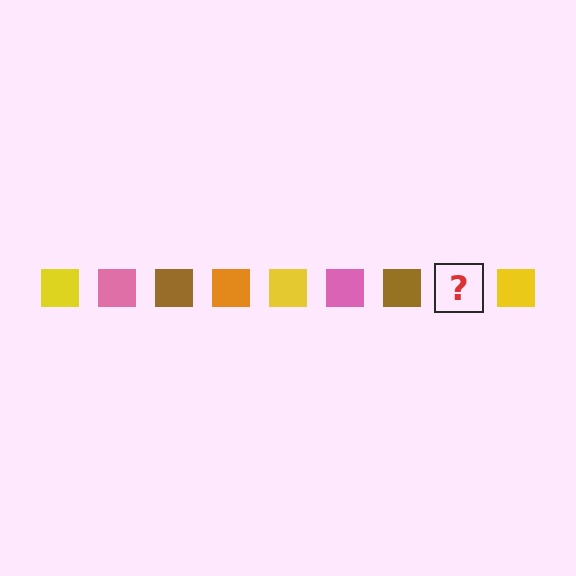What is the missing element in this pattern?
The missing element is an orange square.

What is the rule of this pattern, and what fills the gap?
The rule is that the pattern cycles through yellow, pink, brown, orange squares. The gap should be filled with an orange square.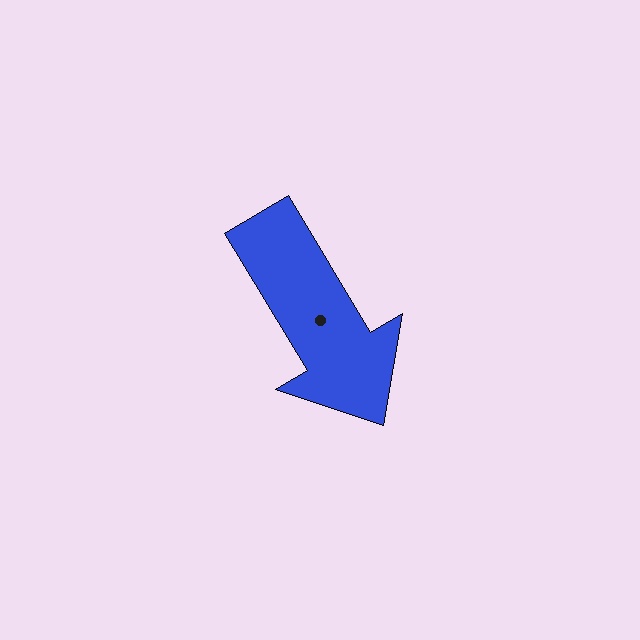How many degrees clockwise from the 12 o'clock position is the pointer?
Approximately 149 degrees.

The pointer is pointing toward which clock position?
Roughly 5 o'clock.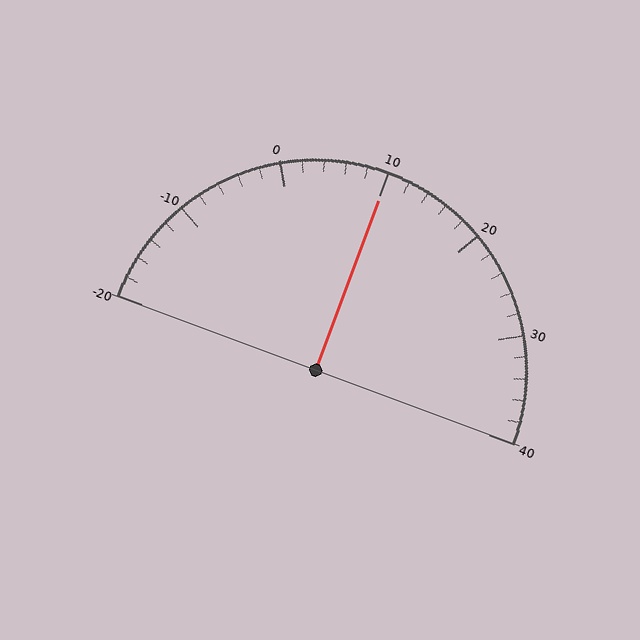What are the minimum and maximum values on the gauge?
The gauge ranges from -20 to 40.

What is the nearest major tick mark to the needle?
The nearest major tick mark is 10.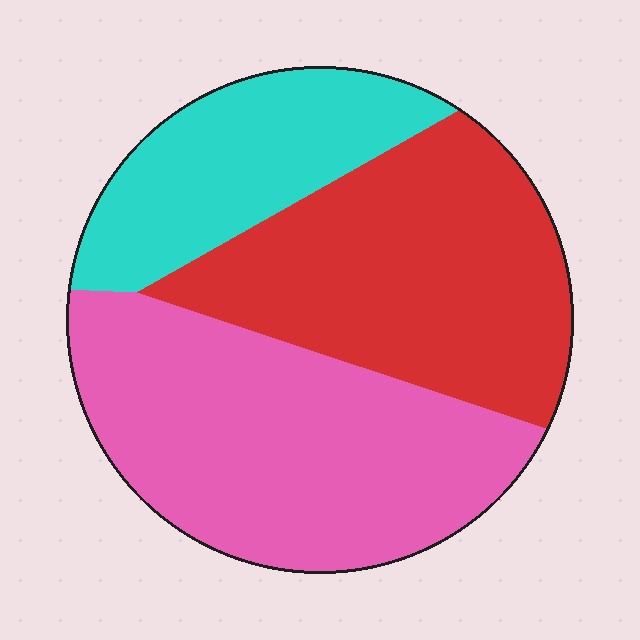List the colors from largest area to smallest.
From largest to smallest: pink, red, cyan.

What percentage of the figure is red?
Red covers roughly 35% of the figure.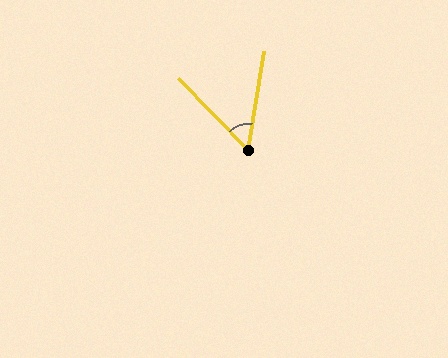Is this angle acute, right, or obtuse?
It is acute.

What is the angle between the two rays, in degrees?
Approximately 53 degrees.